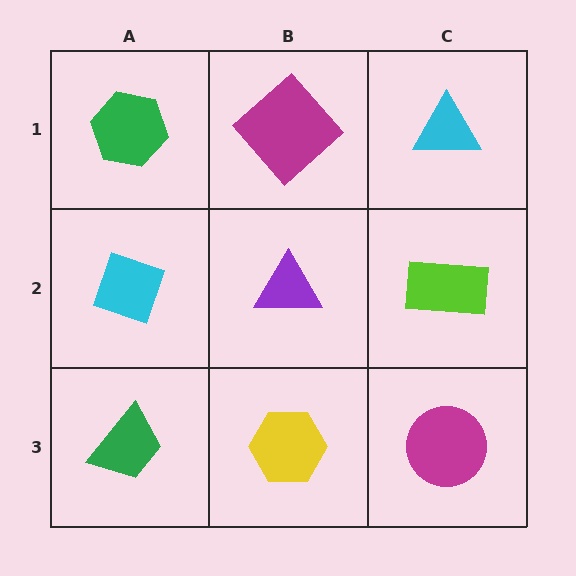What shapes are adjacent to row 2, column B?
A magenta diamond (row 1, column B), a yellow hexagon (row 3, column B), a cyan diamond (row 2, column A), a lime rectangle (row 2, column C).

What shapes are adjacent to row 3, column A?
A cyan diamond (row 2, column A), a yellow hexagon (row 3, column B).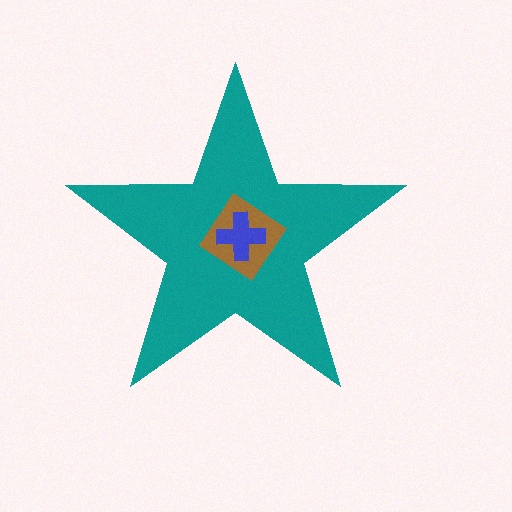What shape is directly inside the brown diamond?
The blue cross.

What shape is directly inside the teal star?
The brown diamond.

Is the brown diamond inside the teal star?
Yes.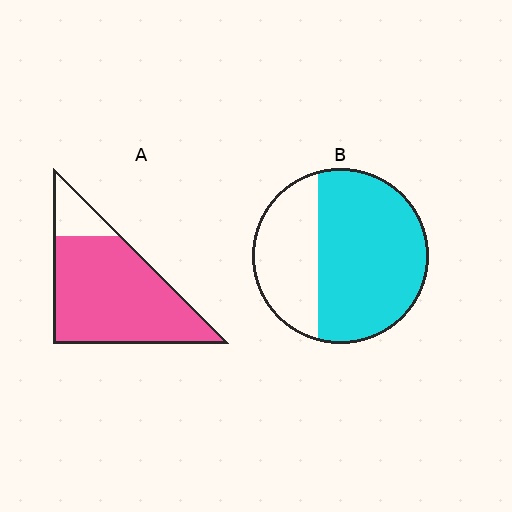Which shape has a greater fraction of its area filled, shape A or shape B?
Shape A.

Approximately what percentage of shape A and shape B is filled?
A is approximately 85% and B is approximately 65%.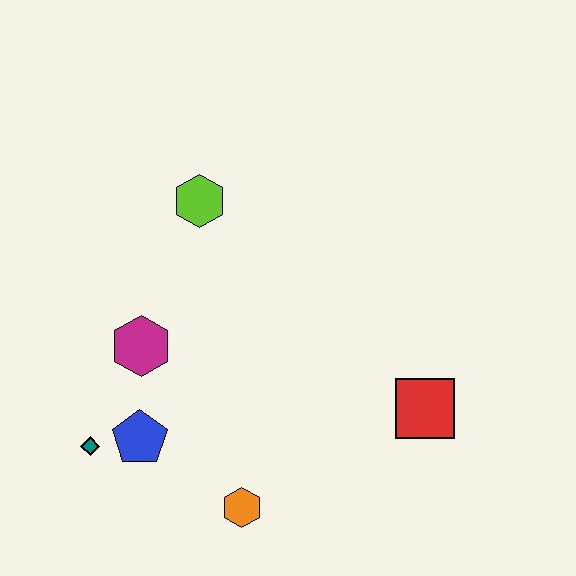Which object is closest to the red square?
The orange hexagon is closest to the red square.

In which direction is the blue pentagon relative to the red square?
The blue pentagon is to the left of the red square.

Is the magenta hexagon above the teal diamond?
Yes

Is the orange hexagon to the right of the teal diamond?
Yes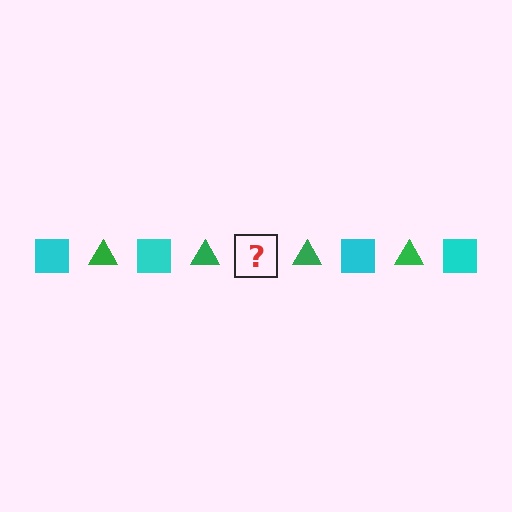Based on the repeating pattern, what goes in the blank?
The blank should be a cyan square.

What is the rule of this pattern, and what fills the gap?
The rule is that the pattern alternates between cyan square and green triangle. The gap should be filled with a cyan square.